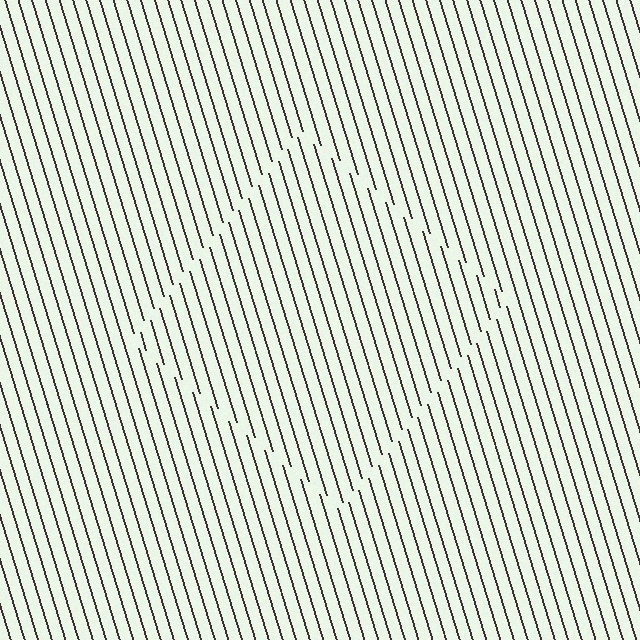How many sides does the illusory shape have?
4 sides — the line-ends trace a square.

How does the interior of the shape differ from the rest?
The interior of the shape contains the same grating, shifted by half a period — the contour is defined by the phase discontinuity where line-ends from the inner and outer gratings abut.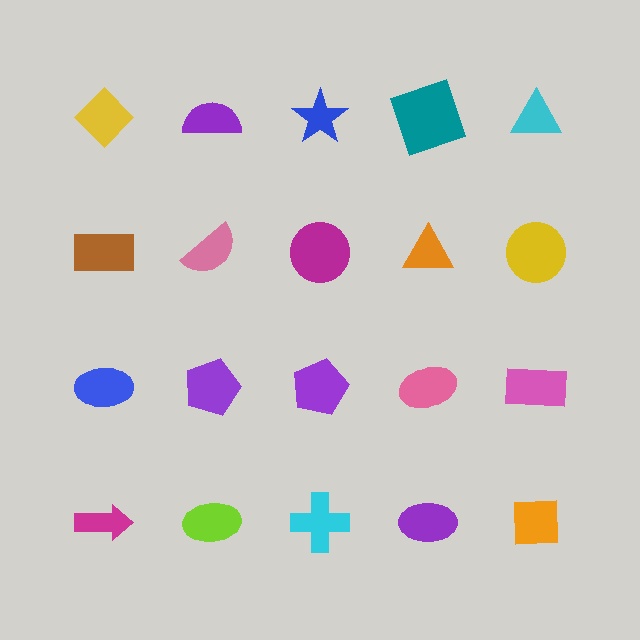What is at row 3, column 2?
A purple pentagon.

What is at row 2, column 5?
A yellow circle.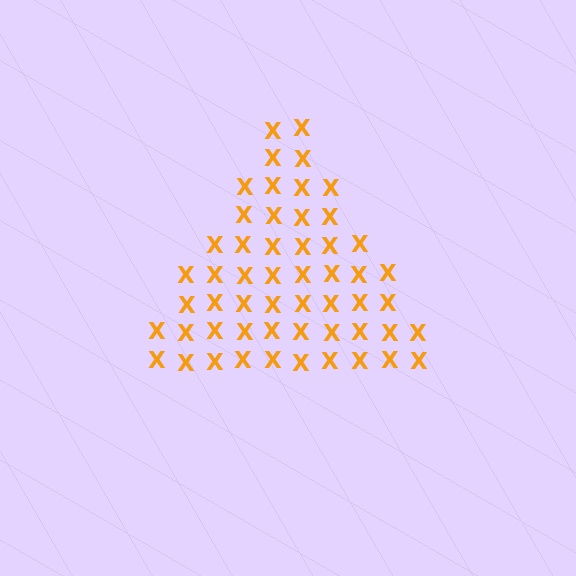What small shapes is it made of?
It is made of small letter X's.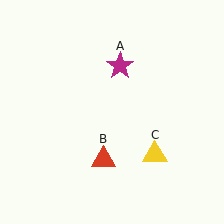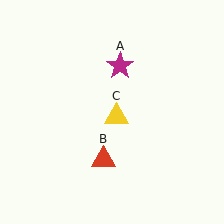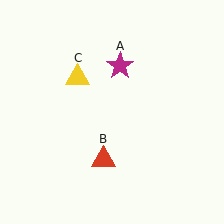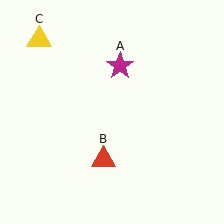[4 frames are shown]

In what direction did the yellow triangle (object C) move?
The yellow triangle (object C) moved up and to the left.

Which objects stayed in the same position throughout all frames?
Magenta star (object A) and red triangle (object B) remained stationary.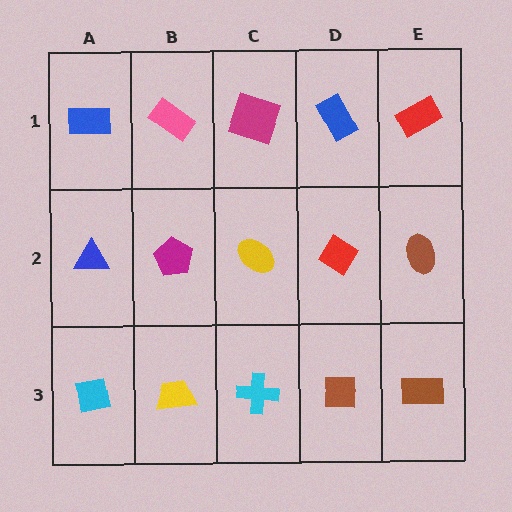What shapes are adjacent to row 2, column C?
A magenta square (row 1, column C), a cyan cross (row 3, column C), a magenta pentagon (row 2, column B), a red diamond (row 2, column D).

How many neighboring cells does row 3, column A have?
2.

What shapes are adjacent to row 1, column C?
A yellow ellipse (row 2, column C), a pink rectangle (row 1, column B), a blue rectangle (row 1, column D).